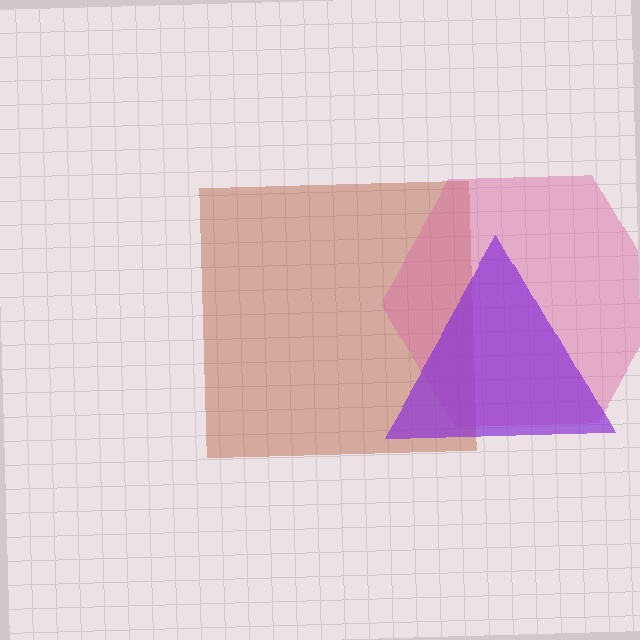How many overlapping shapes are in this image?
There are 3 overlapping shapes in the image.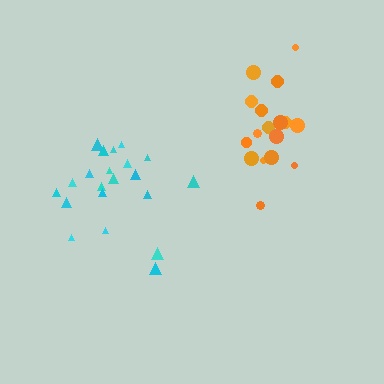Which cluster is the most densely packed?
Orange.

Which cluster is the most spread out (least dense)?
Cyan.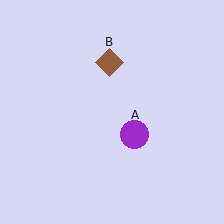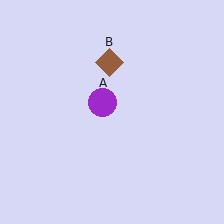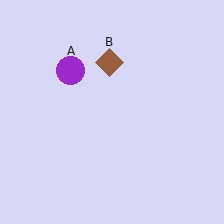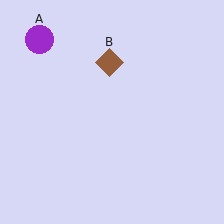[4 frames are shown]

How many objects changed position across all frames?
1 object changed position: purple circle (object A).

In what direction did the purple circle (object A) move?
The purple circle (object A) moved up and to the left.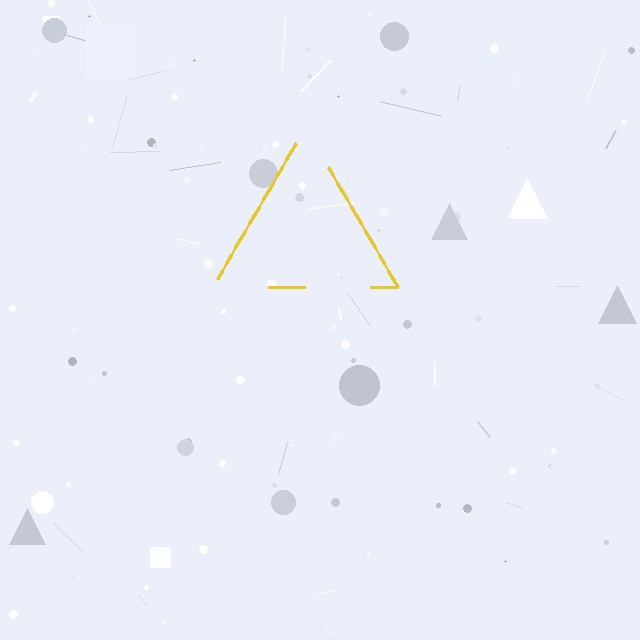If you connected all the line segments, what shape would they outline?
They would outline a triangle.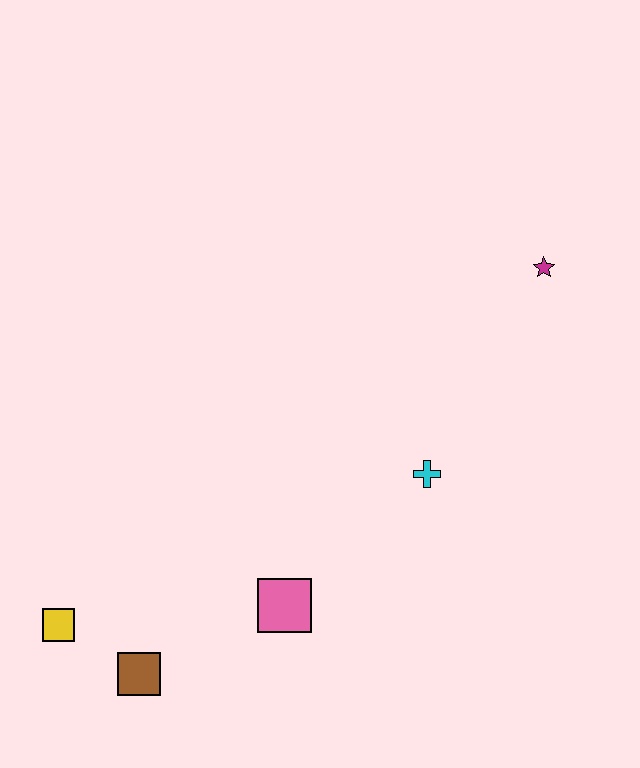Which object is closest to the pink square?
The brown square is closest to the pink square.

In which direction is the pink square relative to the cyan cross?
The pink square is to the left of the cyan cross.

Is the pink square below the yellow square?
No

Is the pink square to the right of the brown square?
Yes